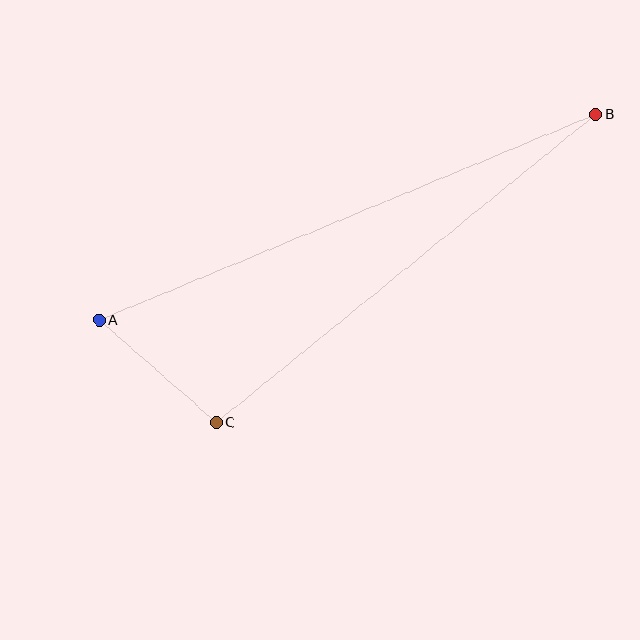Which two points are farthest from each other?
Points A and B are farthest from each other.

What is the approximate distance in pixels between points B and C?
The distance between B and C is approximately 489 pixels.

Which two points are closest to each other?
Points A and C are closest to each other.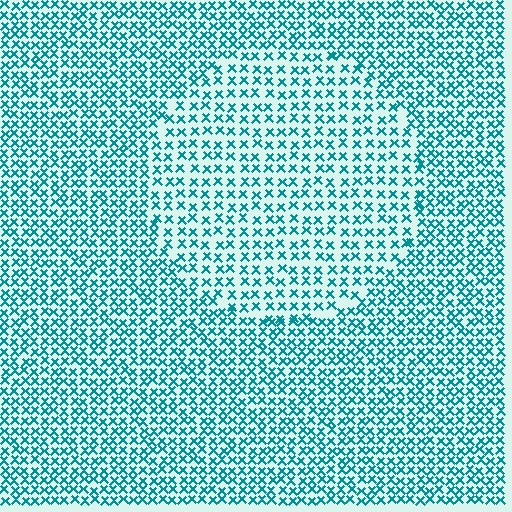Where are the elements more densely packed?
The elements are more densely packed outside the circle boundary.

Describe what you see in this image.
The image contains small teal elements arranged at two different densities. A circle-shaped region is visible where the elements are less densely packed than the surrounding area.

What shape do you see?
I see a circle.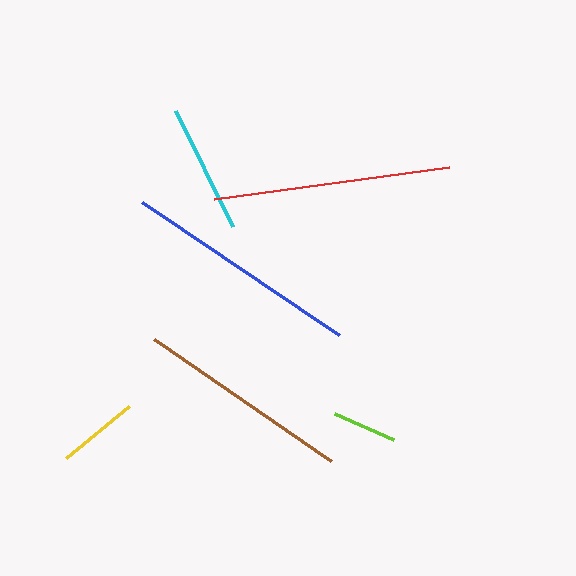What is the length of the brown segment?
The brown segment is approximately 216 pixels long.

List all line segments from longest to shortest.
From longest to shortest: blue, red, brown, cyan, yellow, lime.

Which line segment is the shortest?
The lime line is the shortest at approximately 65 pixels.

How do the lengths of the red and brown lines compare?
The red and brown lines are approximately the same length.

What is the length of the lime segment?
The lime segment is approximately 65 pixels long.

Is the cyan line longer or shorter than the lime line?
The cyan line is longer than the lime line.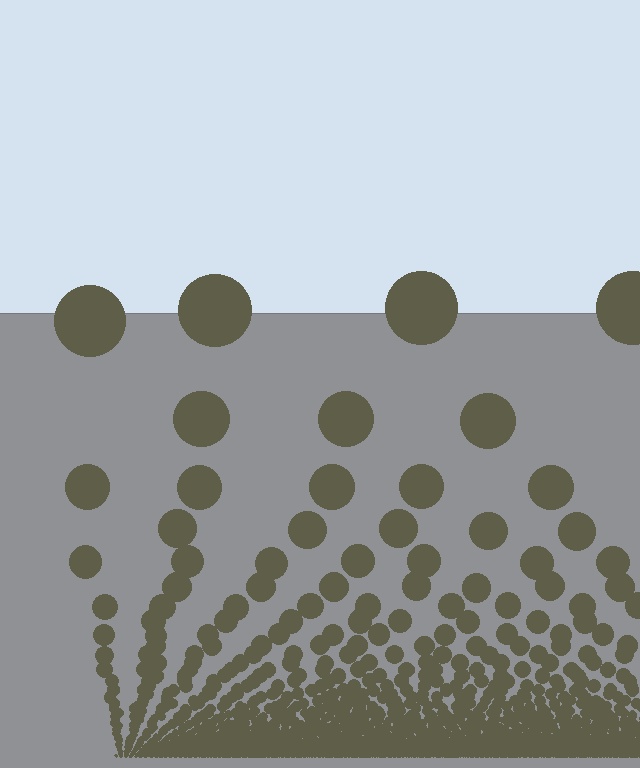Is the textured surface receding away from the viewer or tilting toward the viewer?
The surface appears to tilt toward the viewer. Texture elements get larger and sparser toward the top.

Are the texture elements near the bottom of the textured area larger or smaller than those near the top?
Smaller. The gradient is inverted — elements near the bottom are smaller and denser.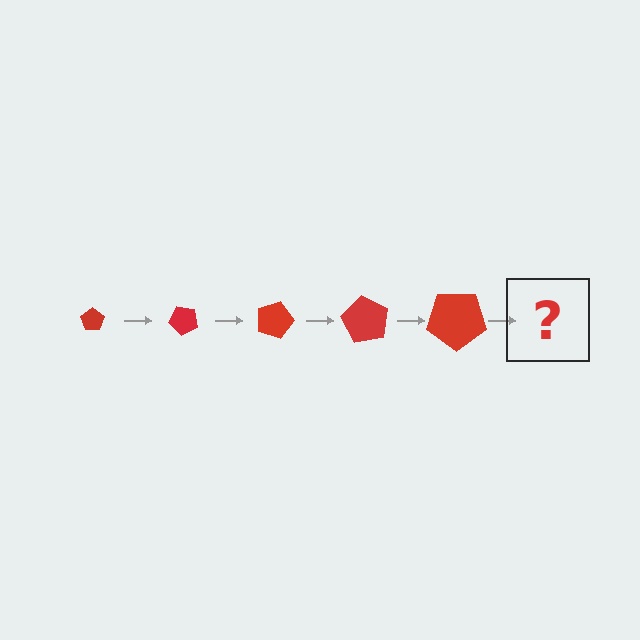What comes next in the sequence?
The next element should be a pentagon, larger than the previous one and rotated 225 degrees from the start.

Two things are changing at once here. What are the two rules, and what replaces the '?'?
The two rules are that the pentagon grows larger each step and it rotates 45 degrees each step. The '?' should be a pentagon, larger than the previous one and rotated 225 degrees from the start.